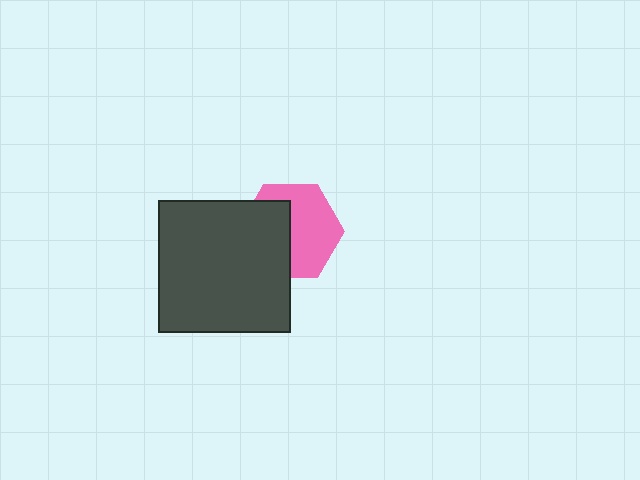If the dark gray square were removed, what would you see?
You would see the complete pink hexagon.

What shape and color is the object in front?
The object in front is a dark gray square.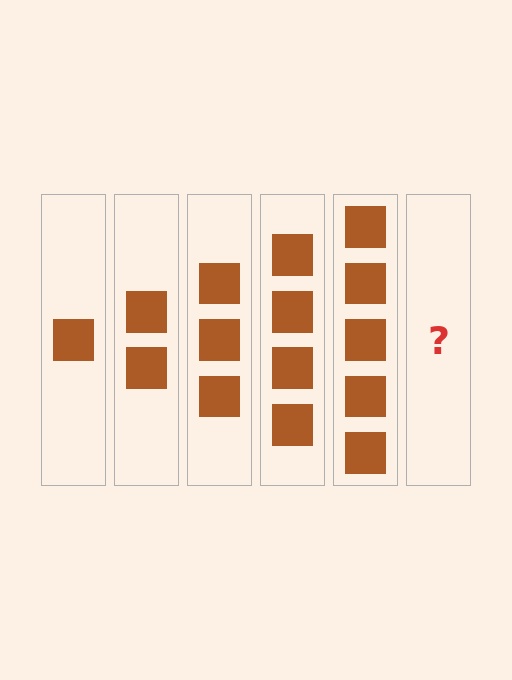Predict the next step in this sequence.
The next step is 6 squares.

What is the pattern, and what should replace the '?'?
The pattern is that each step adds one more square. The '?' should be 6 squares.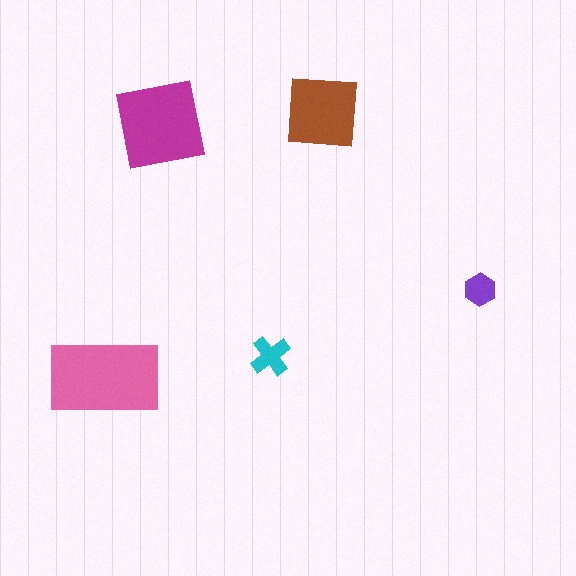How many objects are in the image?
There are 5 objects in the image.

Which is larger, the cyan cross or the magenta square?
The magenta square.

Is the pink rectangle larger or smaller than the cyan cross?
Larger.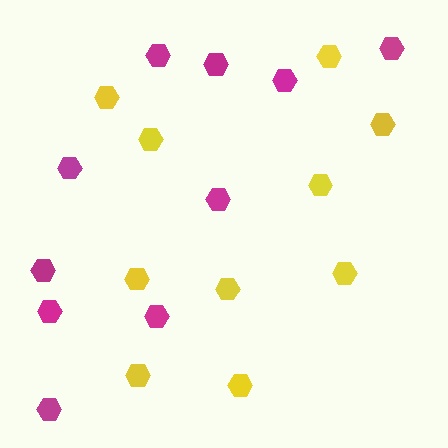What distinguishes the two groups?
There are 2 groups: one group of yellow hexagons (10) and one group of magenta hexagons (10).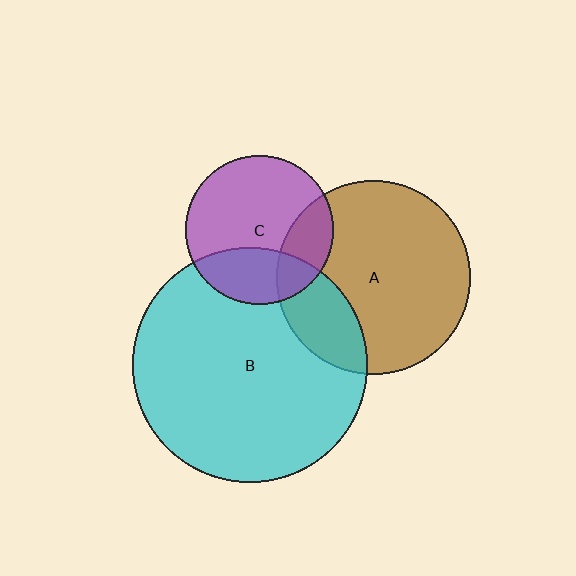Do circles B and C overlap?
Yes.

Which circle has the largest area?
Circle B (cyan).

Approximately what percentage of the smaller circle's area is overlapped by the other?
Approximately 30%.